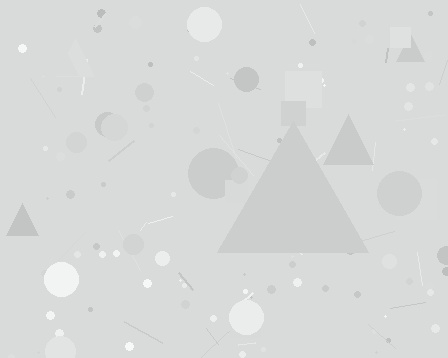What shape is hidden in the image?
A triangle is hidden in the image.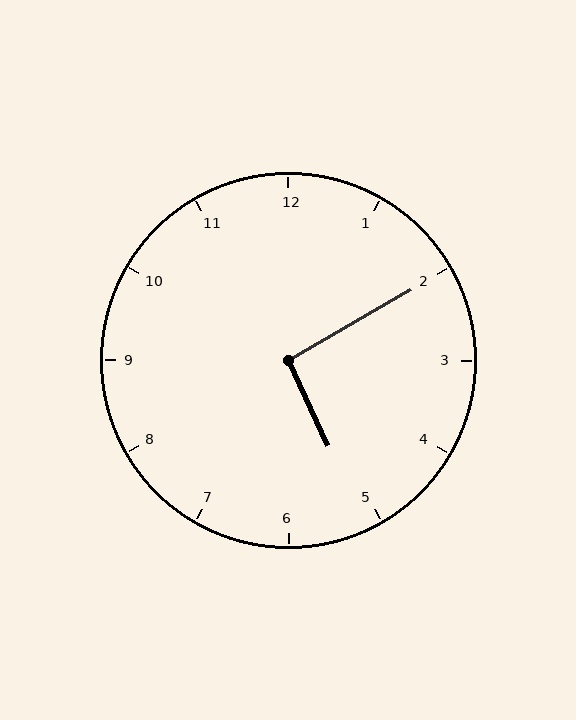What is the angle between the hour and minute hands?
Approximately 95 degrees.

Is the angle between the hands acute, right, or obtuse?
It is right.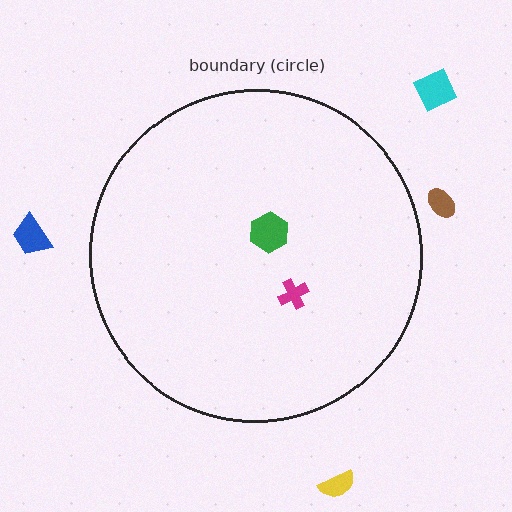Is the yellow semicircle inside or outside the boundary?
Outside.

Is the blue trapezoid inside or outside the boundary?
Outside.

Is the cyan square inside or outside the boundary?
Outside.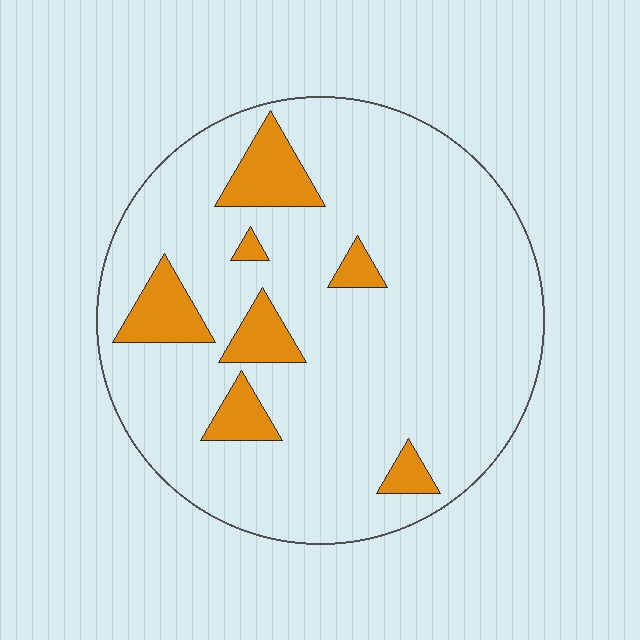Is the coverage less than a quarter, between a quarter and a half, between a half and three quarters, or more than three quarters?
Less than a quarter.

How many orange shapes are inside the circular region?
7.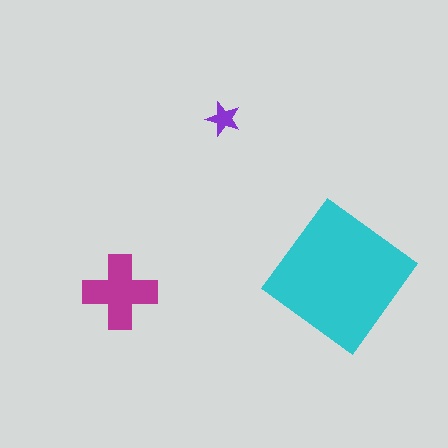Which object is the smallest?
The purple star.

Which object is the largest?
The cyan diamond.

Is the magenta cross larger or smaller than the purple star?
Larger.